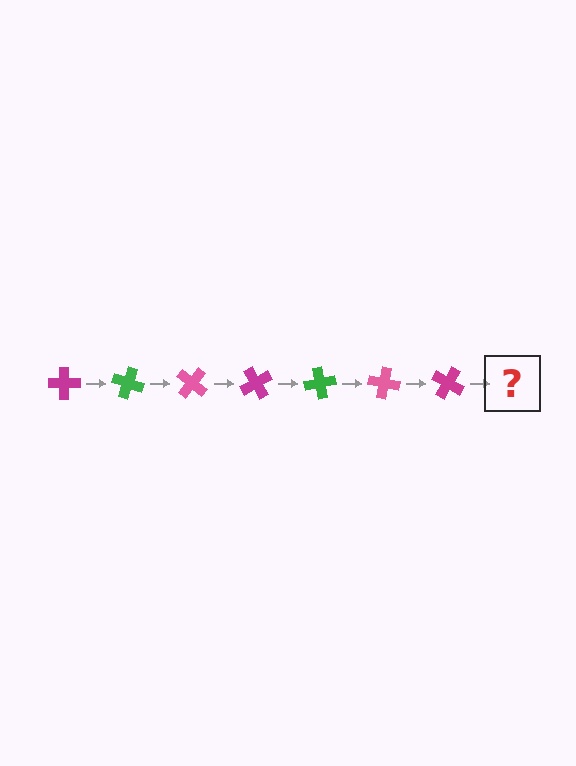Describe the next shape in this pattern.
It should be a green cross, rotated 140 degrees from the start.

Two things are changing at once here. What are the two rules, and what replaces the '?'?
The two rules are that it rotates 20 degrees each step and the color cycles through magenta, green, and pink. The '?' should be a green cross, rotated 140 degrees from the start.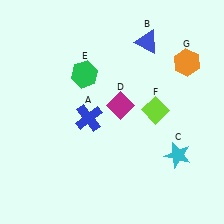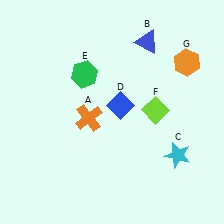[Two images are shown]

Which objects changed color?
A changed from blue to orange. D changed from magenta to blue.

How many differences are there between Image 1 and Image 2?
There are 2 differences between the two images.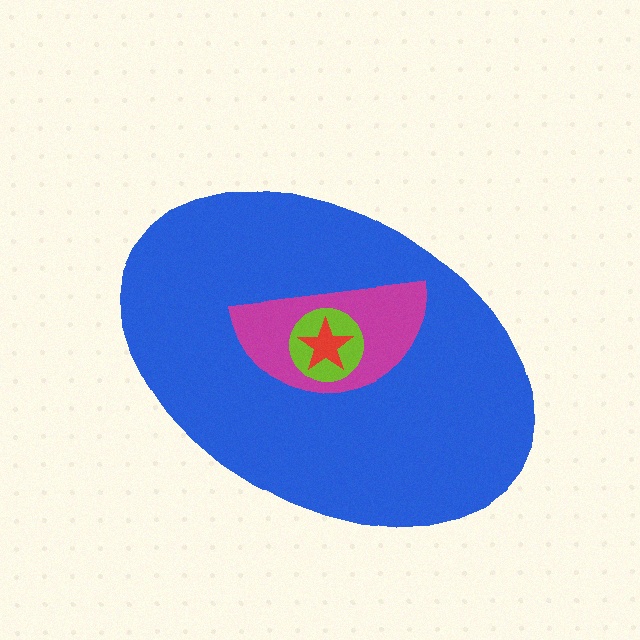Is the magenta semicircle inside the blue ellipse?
Yes.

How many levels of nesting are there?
4.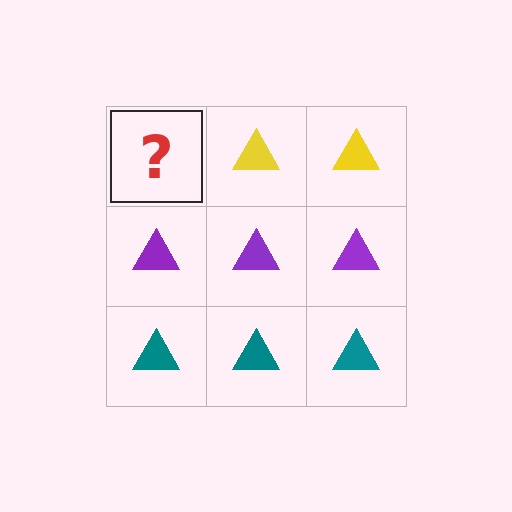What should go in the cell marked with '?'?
The missing cell should contain a yellow triangle.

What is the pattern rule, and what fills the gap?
The rule is that each row has a consistent color. The gap should be filled with a yellow triangle.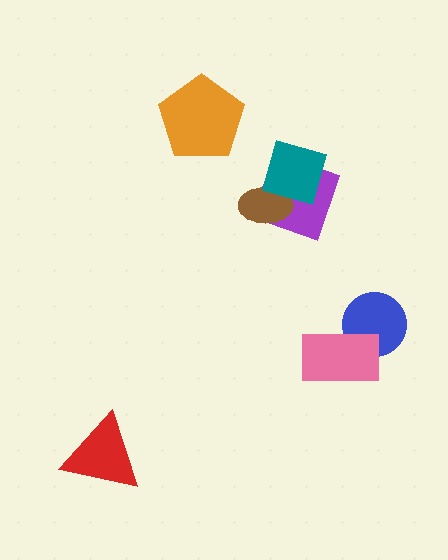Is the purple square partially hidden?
Yes, it is partially covered by another shape.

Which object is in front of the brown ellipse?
The teal square is in front of the brown ellipse.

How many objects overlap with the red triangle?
0 objects overlap with the red triangle.